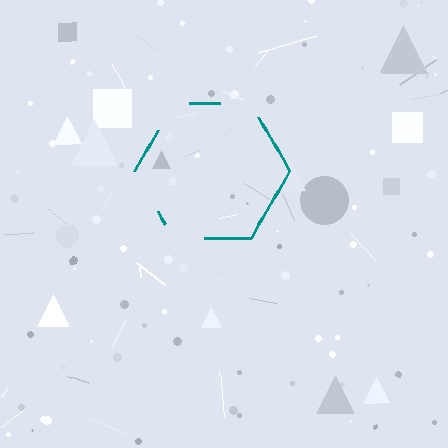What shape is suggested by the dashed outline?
The dashed outline suggests a hexagon.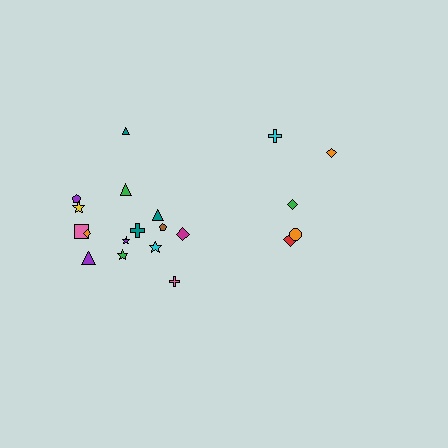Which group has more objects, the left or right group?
The left group.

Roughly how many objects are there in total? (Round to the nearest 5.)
Roughly 20 objects in total.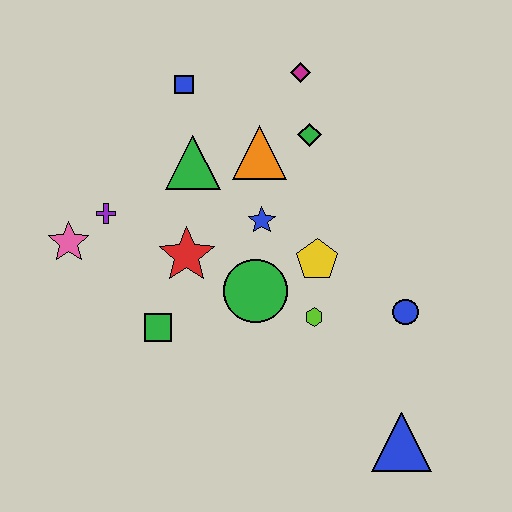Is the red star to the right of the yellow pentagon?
No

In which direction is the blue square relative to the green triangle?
The blue square is above the green triangle.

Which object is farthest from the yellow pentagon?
The pink star is farthest from the yellow pentagon.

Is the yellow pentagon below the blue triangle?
No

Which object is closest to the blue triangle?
The blue circle is closest to the blue triangle.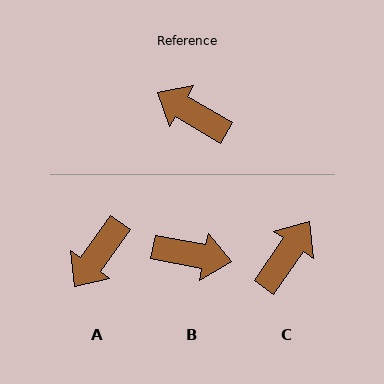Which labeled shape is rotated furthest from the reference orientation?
B, about 160 degrees away.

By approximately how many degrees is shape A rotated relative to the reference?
Approximately 85 degrees counter-clockwise.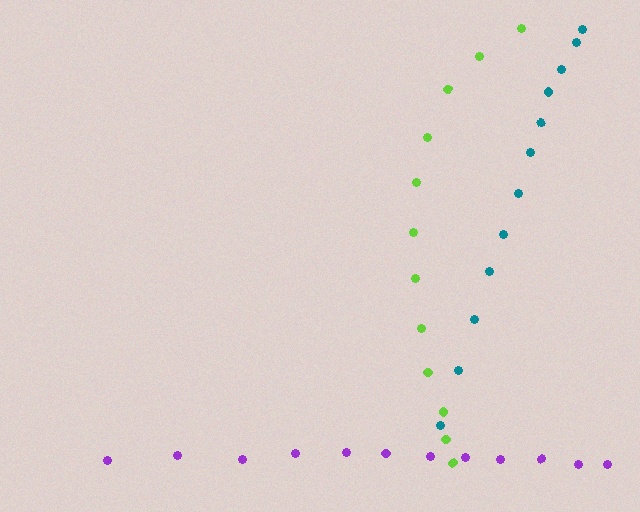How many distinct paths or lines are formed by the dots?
There are 3 distinct paths.